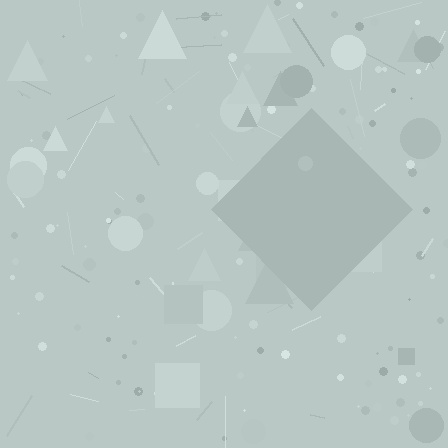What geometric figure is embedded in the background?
A diamond is embedded in the background.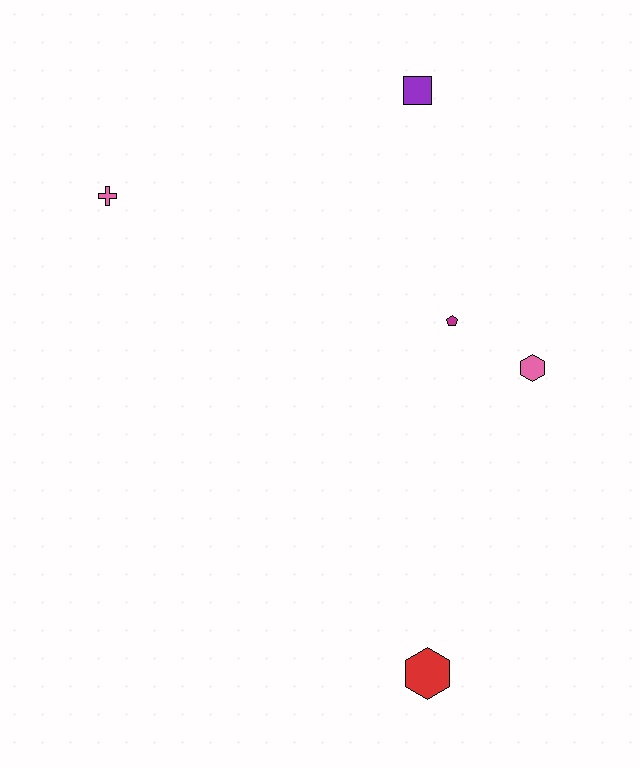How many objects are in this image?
There are 5 objects.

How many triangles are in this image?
There are no triangles.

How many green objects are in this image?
There are no green objects.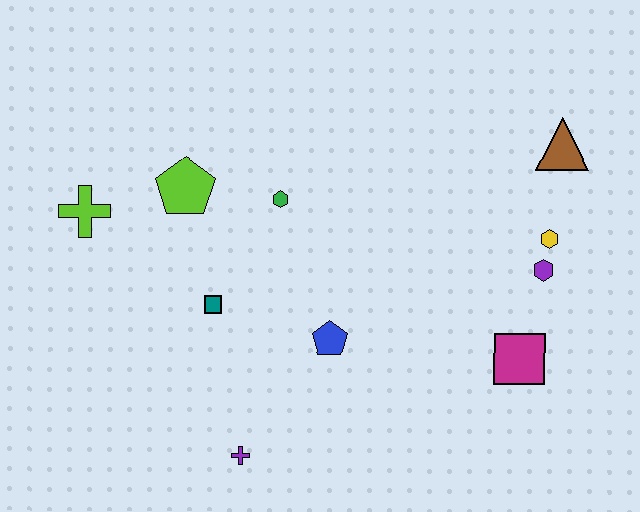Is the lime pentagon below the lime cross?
No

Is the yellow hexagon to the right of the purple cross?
Yes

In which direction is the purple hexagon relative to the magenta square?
The purple hexagon is above the magenta square.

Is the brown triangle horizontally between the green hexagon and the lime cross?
No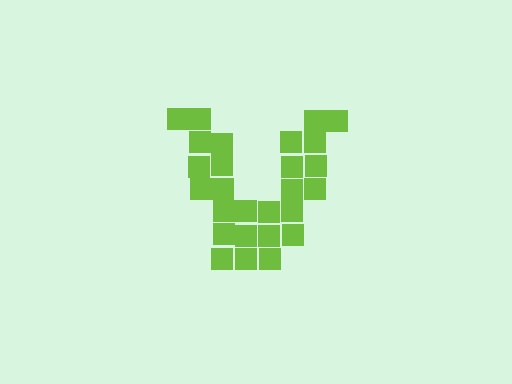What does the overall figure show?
The overall figure shows the letter V.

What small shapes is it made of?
It is made of small squares.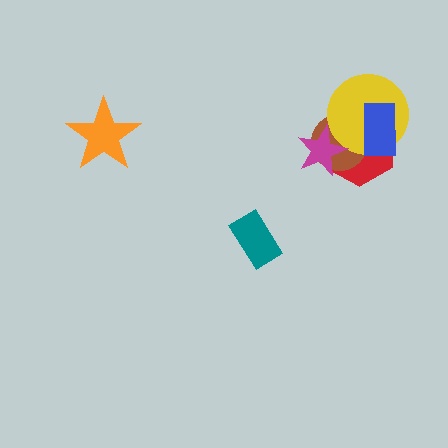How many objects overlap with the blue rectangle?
3 objects overlap with the blue rectangle.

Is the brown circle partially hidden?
Yes, it is partially covered by another shape.